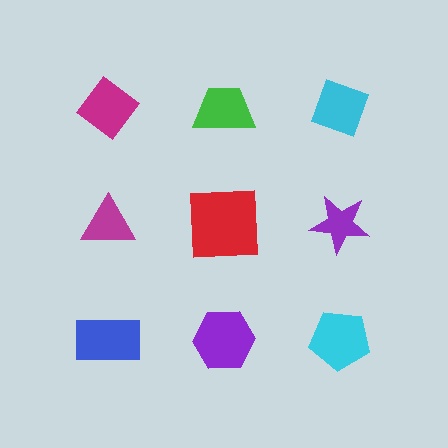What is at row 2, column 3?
A purple star.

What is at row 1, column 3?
A cyan diamond.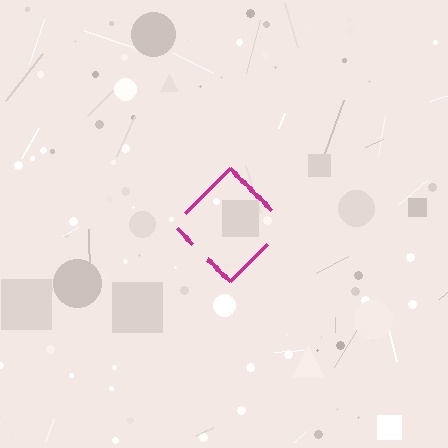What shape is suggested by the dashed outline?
The dashed outline suggests a diamond.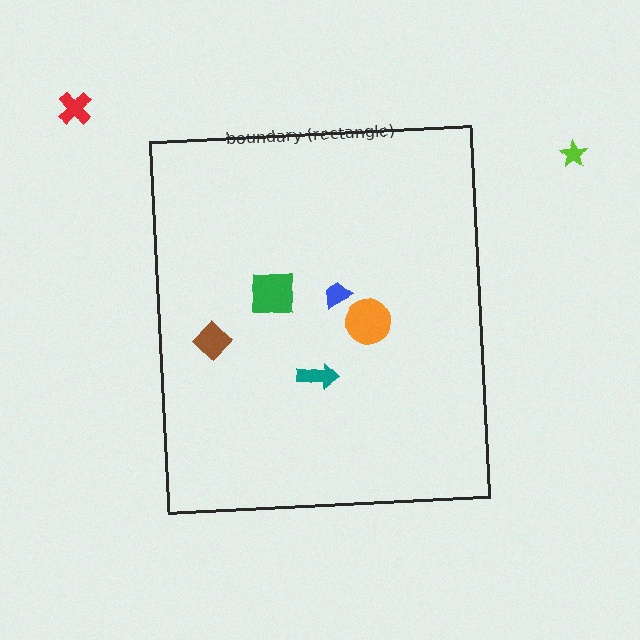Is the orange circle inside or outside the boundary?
Inside.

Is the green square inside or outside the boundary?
Inside.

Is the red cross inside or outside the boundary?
Outside.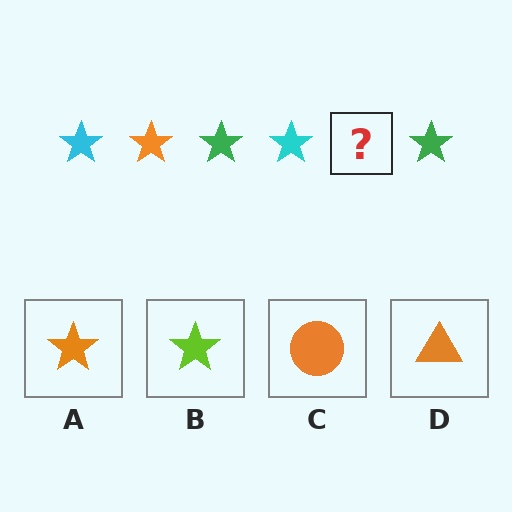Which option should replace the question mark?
Option A.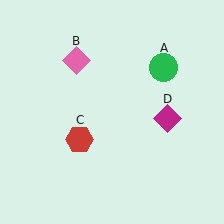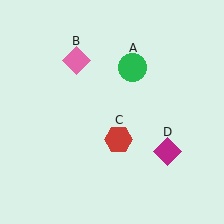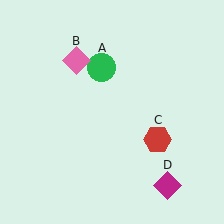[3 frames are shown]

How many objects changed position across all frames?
3 objects changed position: green circle (object A), red hexagon (object C), magenta diamond (object D).